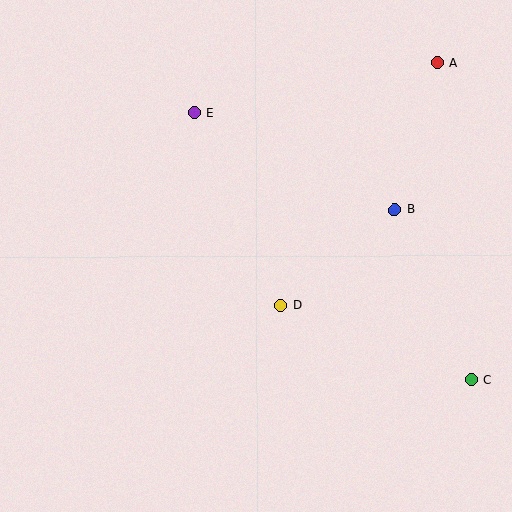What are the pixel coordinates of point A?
Point A is at (438, 63).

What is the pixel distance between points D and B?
The distance between D and B is 148 pixels.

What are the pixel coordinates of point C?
Point C is at (472, 380).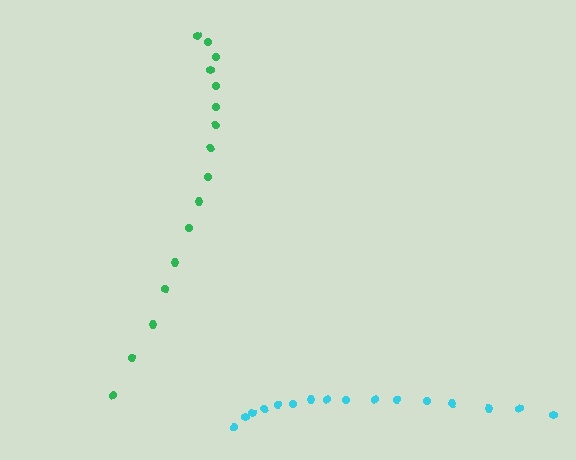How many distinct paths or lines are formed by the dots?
There are 2 distinct paths.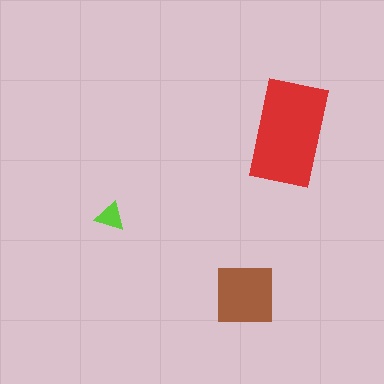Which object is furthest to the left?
The lime triangle is leftmost.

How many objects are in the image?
There are 3 objects in the image.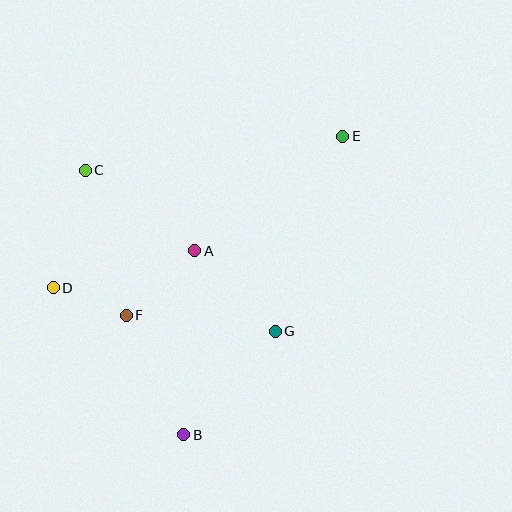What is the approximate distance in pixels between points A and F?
The distance between A and F is approximately 94 pixels.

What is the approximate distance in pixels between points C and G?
The distance between C and G is approximately 249 pixels.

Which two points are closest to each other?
Points D and F are closest to each other.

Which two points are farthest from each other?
Points B and E are farthest from each other.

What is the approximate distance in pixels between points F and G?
The distance between F and G is approximately 150 pixels.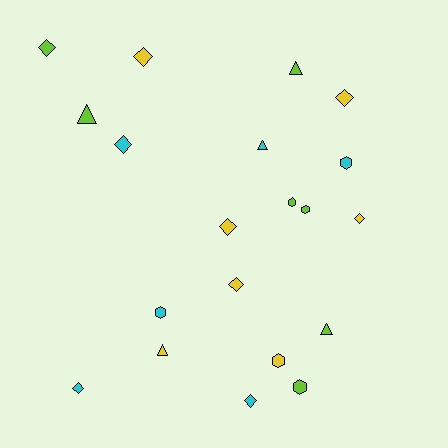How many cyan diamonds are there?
There are 3 cyan diamonds.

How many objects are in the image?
There are 20 objects.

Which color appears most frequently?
Yellow, with 7 objects.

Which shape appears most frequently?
Diamond, with 9 objects.